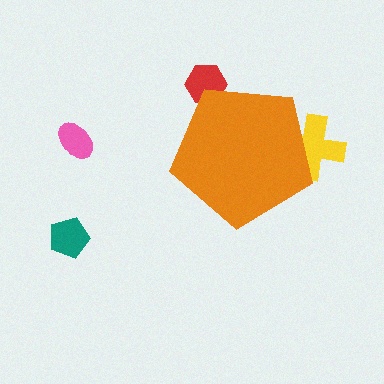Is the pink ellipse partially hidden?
No, the pink ellipse is fully visible.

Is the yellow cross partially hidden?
Yes, the yellow cross is partially hidden behind the orange pentagon.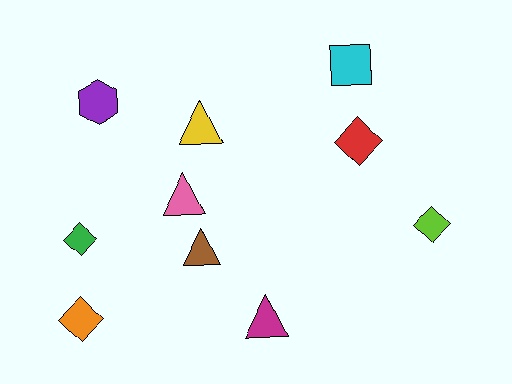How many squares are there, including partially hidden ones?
There is 1 square.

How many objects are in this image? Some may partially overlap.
There are 10 objects.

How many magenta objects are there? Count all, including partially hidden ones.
There is 1 magenta object.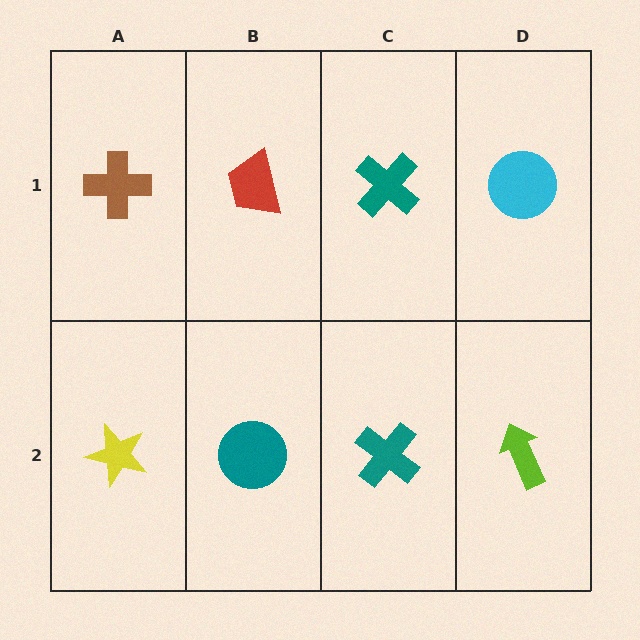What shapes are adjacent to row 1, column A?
A yellow star (row 2, column A), a red trapezoid (row 1, column B).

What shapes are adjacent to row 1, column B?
A teal circle (row 2, column B), a brown cross (row 1, column A), a teal cross (row 1, column C).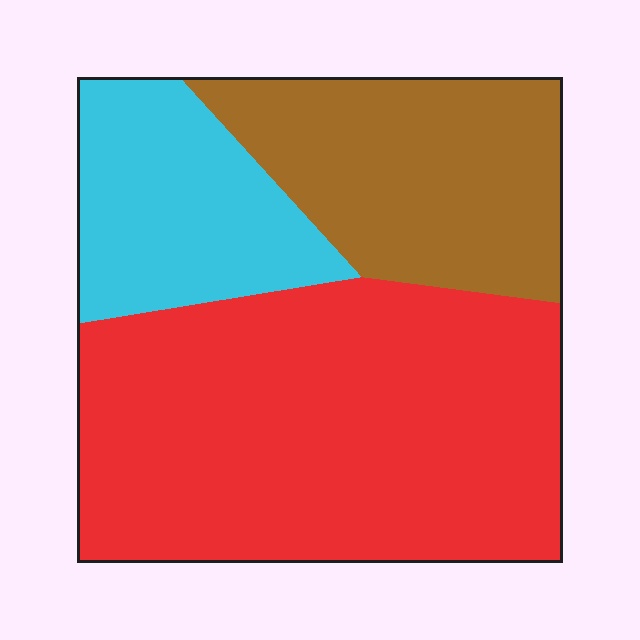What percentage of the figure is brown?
Brown covers 26% of the figure.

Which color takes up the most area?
Red, at roughly 55%.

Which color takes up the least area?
Cyan, at roughly 20%.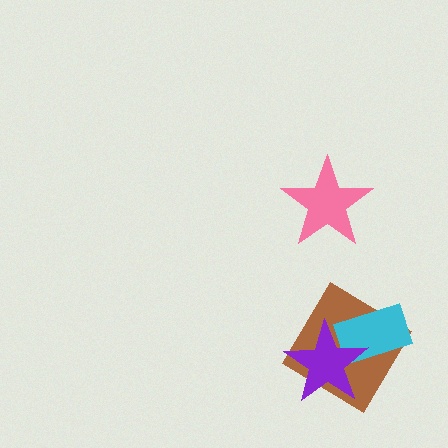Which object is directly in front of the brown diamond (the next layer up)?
The cyan rectangle is directly in front of the brown diamond.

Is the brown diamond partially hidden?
Yes, it is partially covered by another shape.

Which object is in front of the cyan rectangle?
The purple star is in front of the cyan rectangle.